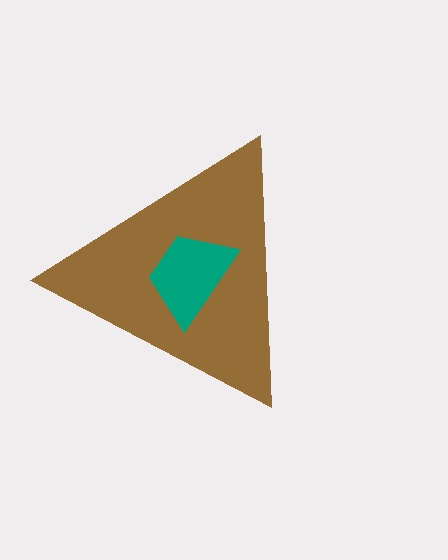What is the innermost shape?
The teal trapezoid.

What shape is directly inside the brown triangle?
The teal trapezoid.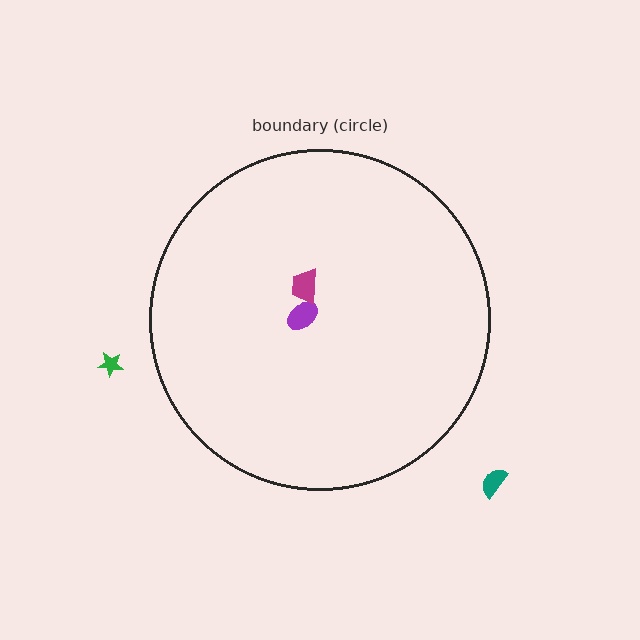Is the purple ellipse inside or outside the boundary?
Inside.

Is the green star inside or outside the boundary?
Outside.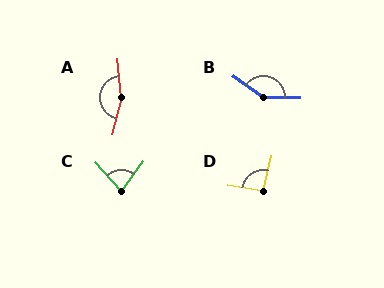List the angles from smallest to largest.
C (79°), D (94°), B (145°), A (160°).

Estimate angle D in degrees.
Approximately 94 degrees.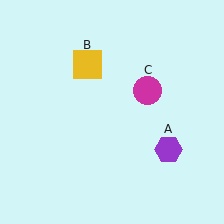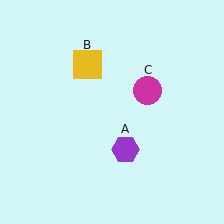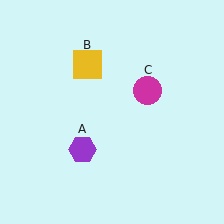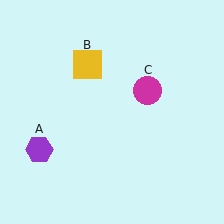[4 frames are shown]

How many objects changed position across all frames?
1 object changed position: purple hexagon (object A).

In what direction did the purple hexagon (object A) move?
The purple hexagon (object A) moved left.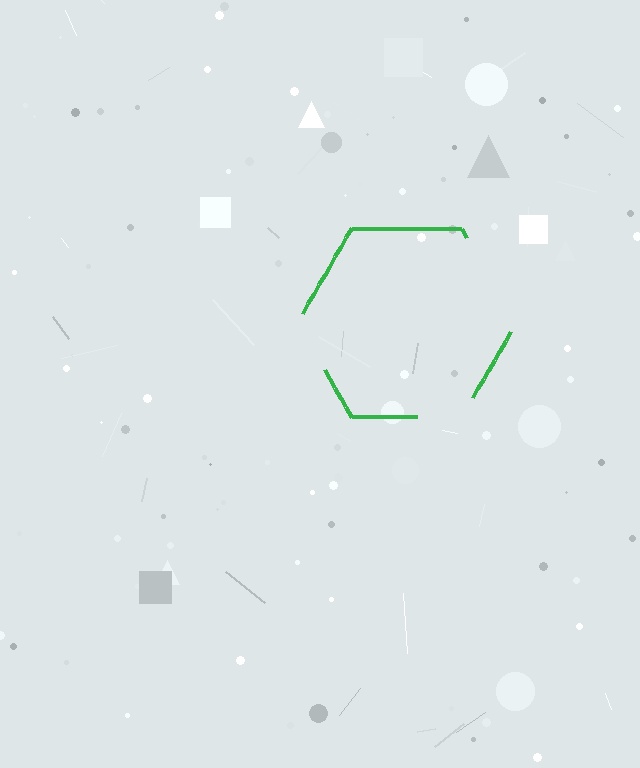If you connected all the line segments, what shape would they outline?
They would outline a hexagon.